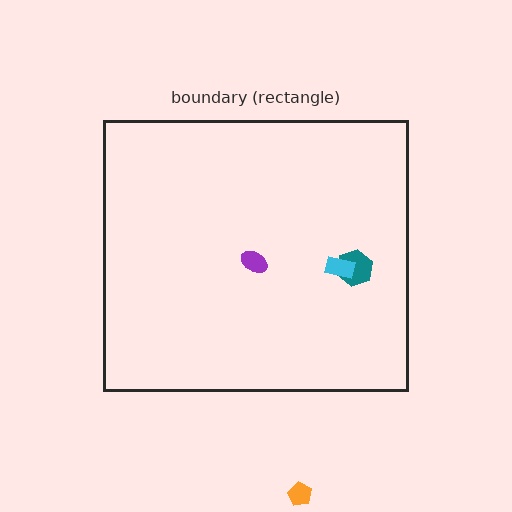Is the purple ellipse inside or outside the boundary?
Inside.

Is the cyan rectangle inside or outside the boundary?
Inside.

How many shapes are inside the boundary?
3 inside, 1 outside.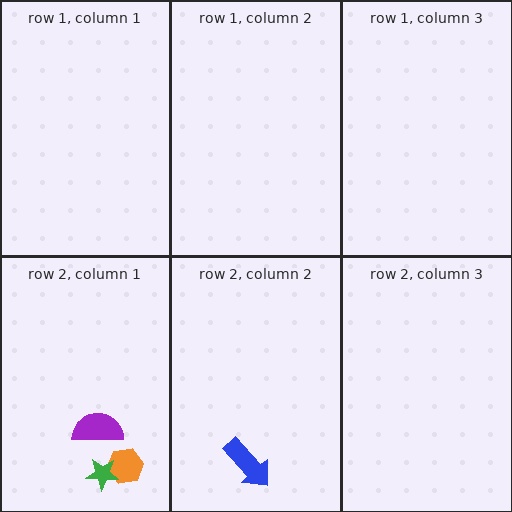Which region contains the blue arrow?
The row 2, column 2 region.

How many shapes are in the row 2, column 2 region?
1.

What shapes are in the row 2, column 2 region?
The blue arrow.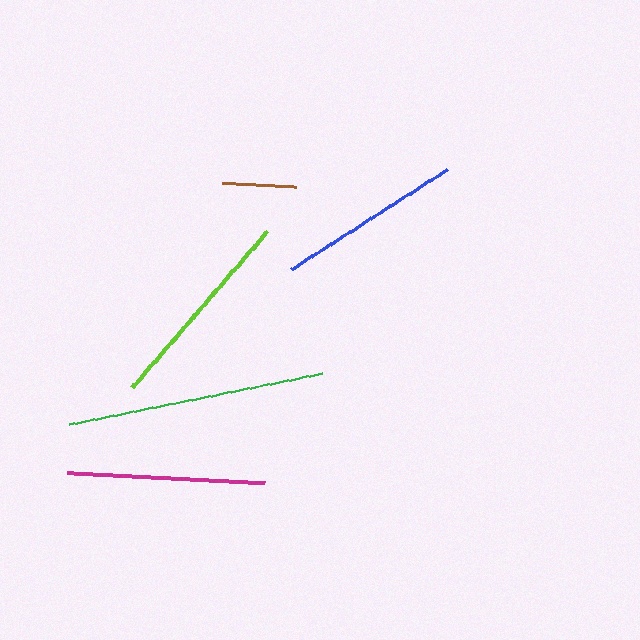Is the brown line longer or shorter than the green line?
The green line is longer than the brown line.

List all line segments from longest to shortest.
From longest to shortest: green, lime, magenta, blue, brown.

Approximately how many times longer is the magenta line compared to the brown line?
The magenta line is approximately 2.7 times the length of the brown line.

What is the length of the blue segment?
The blue segment is approximately 185 pixels long.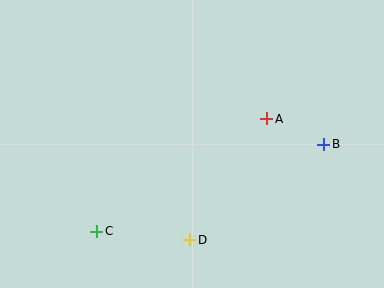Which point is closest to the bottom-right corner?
Point B is closest to the bottom-right corner.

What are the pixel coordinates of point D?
Point D is at (190, 240).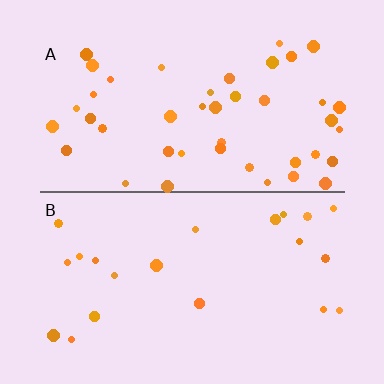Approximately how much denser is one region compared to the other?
Approximately 2.0× — region A over region B.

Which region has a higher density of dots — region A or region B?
A (the top).